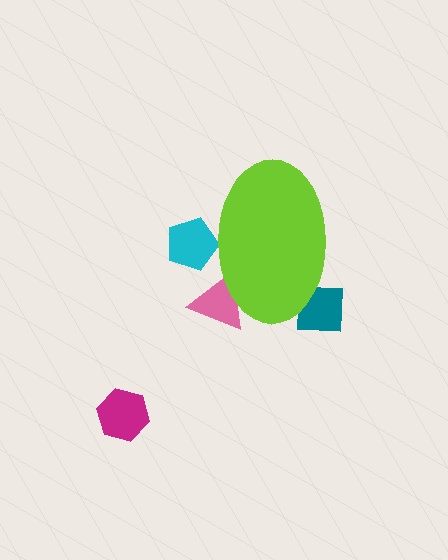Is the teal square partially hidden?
Yes, the teal square is partially hidden behind the lime ellipse.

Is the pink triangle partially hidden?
Yes, the pink triangle is partially hidden behind the lime ellipse.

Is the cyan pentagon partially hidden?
Yes, the cyan pentagon is partially hidden behind the lime ellipse.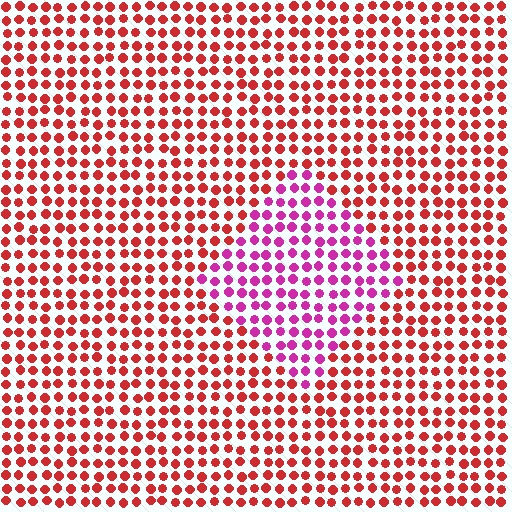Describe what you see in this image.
The image is filled with small red elements in a uniform arrangement. A diamond-shaped region is visible where the elements are tinted to a slightly different hue, forming a subtle color boundary.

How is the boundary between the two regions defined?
The boundary is defined purely by a slight shift in hue (about 45 degrees). Spacing, size, and orientation are identical on both sides.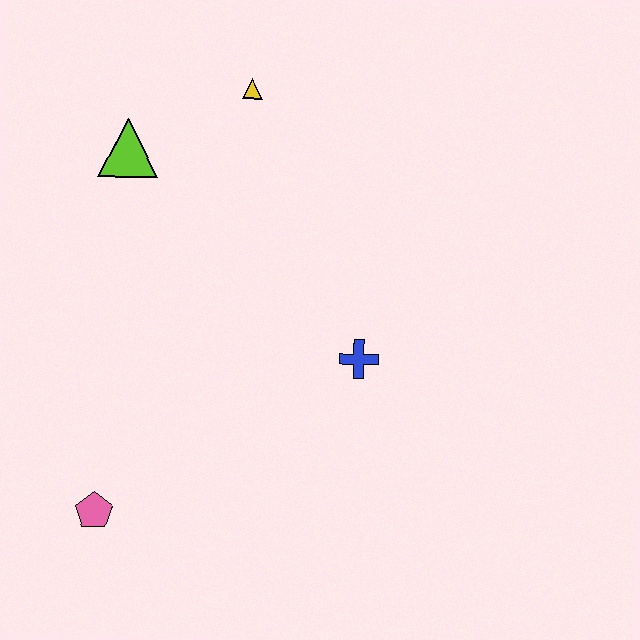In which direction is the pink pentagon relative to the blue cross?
The pink pentagon is to the left of the blue cross.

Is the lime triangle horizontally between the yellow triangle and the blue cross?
No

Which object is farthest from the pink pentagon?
The yellow triangle is farthest from the pink pentagon.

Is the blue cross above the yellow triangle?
No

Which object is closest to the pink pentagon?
The blue cross is closest to the pink pentagon.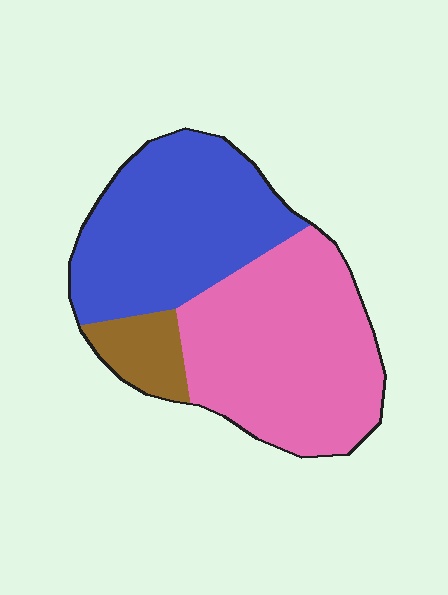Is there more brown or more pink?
Pink.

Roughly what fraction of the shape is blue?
Blue covers about 40% of the shape.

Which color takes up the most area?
Pink, at roughly 50%.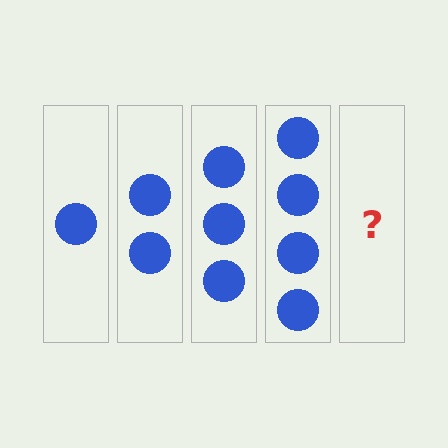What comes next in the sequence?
The next element should be 5 circles.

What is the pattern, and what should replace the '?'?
The pattern is that each step adds one more circle. The '?' should be 5 circles.